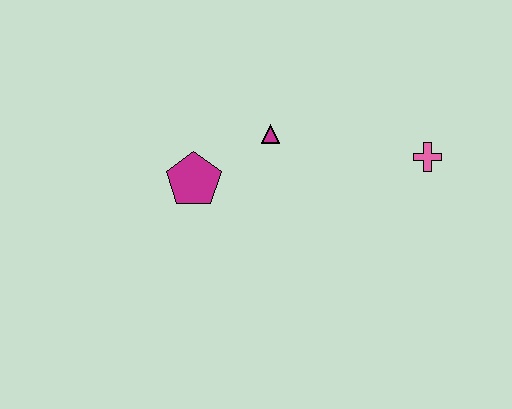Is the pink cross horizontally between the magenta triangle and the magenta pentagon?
No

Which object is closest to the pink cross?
The magenta triangle is closest to the pink cross.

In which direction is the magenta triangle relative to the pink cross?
The magenta triangle is to the left of the pink cross.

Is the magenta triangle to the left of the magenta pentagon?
No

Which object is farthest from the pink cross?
The magenta pentagon is farthest from the pink cross.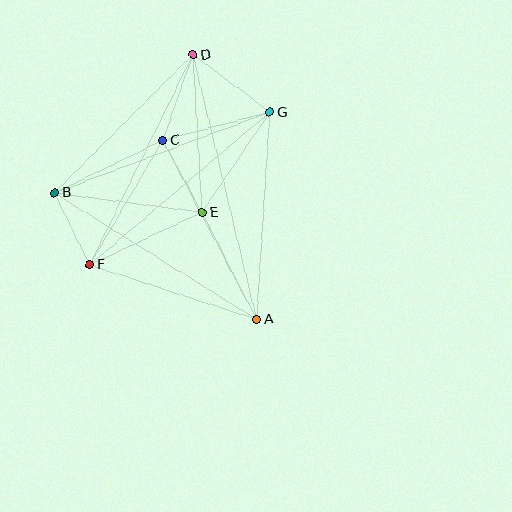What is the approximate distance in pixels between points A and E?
The distance between A and E is approximately 120 pixels.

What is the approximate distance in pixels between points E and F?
The distance between E and F is approximately 124 pixels.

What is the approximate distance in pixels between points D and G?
The distance between D and G is approximately 96 pixels.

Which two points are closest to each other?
Points B and F are closest to each other.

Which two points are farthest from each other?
Points A and D are farthest from each other.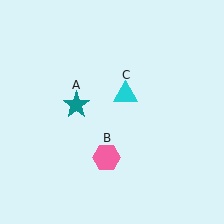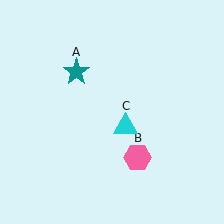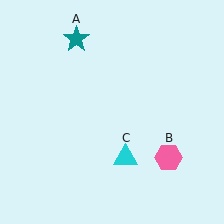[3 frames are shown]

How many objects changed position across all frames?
3 objects changed position: teal star (object A), pink hexagon (object B), cyan triangle (object C).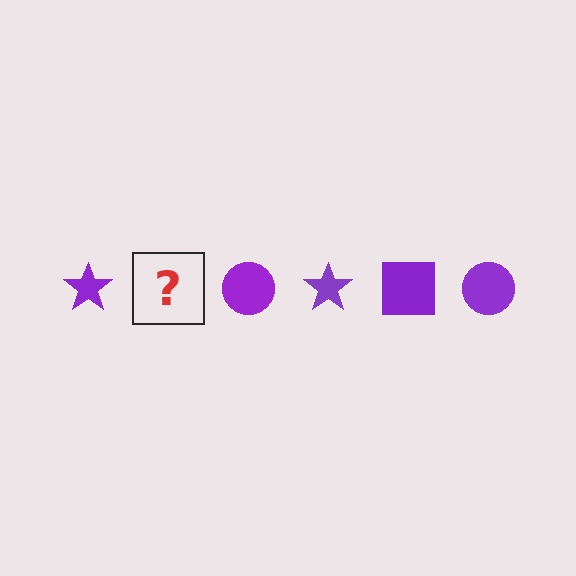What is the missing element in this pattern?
The missing element is a purple square.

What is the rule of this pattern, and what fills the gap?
The rule is that the pattern cycles through star, square, circle shapes in purple. The gap should be filled with a purple square.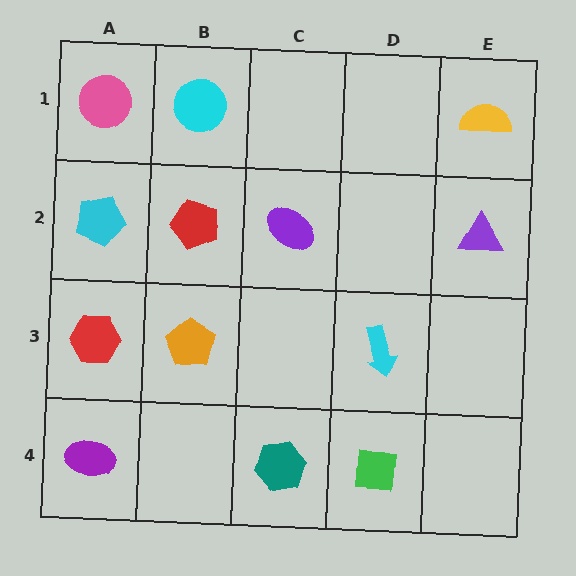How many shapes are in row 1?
3 shapes.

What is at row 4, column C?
A teal hexagon.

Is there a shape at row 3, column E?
No, that cell is empty.